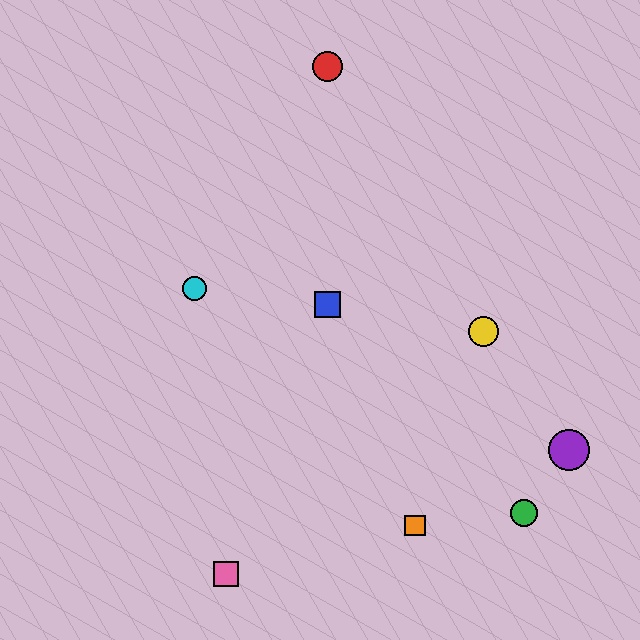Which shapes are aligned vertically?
The red circle, the blue square are aligned vertically.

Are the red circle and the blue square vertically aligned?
Yes, both are at x≈328.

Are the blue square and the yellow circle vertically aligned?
No, the blue square is at x≈328 and the yellow circle is at x≈483.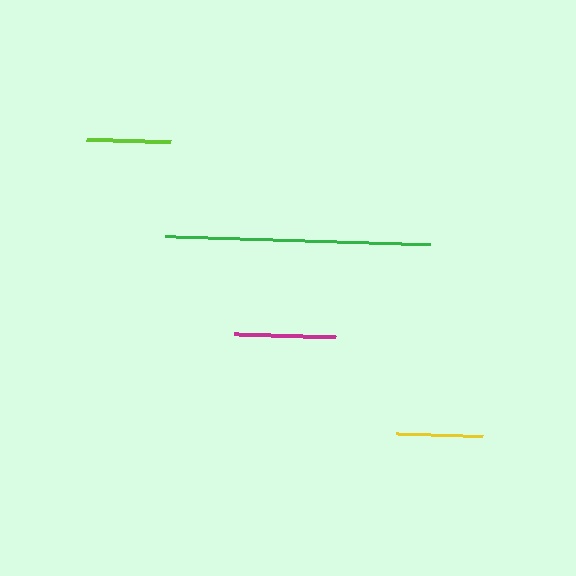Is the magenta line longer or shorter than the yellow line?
The magenta line is longer than the yellow line.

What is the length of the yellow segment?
The yellow segment is approximately 87 pixels long.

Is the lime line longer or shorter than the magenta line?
The magenta line is longer than the lime line.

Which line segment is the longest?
The green line is the longest at approximately 266 pixels.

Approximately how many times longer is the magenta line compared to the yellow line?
The magenta line is approximately 1.2 times the length of the yellow line.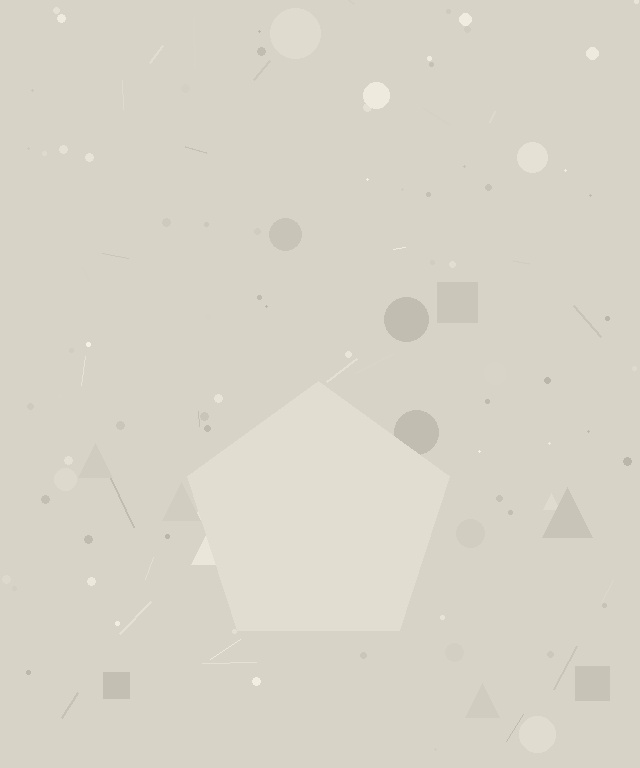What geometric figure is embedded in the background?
A pentagon is embedded in the background.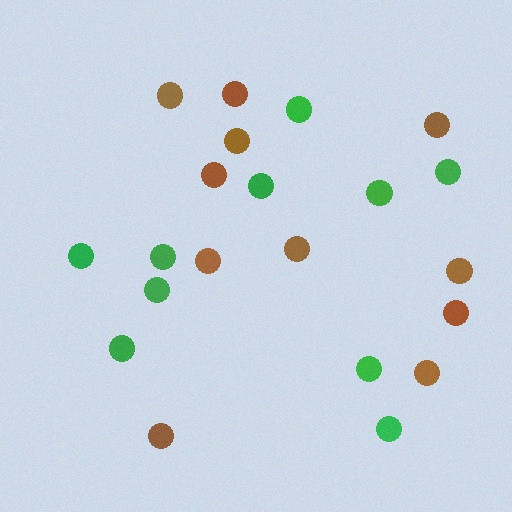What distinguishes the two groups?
There are 2 groups: one group of green circles (10) and one group of brown circles (11).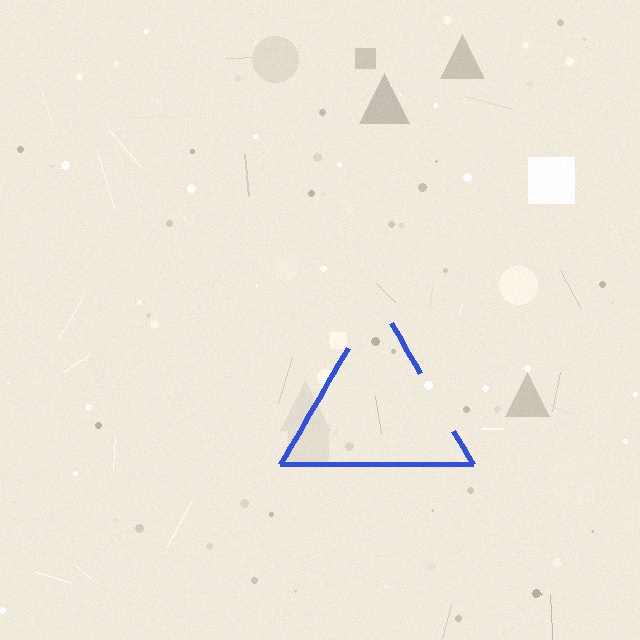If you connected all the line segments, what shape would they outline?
They would outline a triangle.